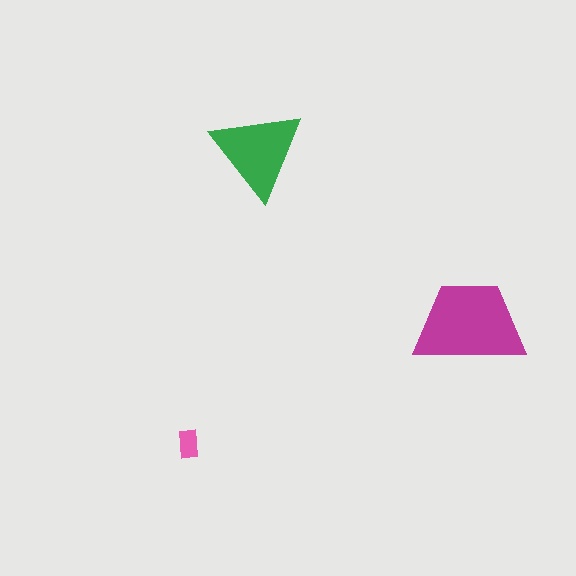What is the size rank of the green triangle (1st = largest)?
2nd.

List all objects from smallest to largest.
The pink rectangle, the green triangle, the magenta trapezoid.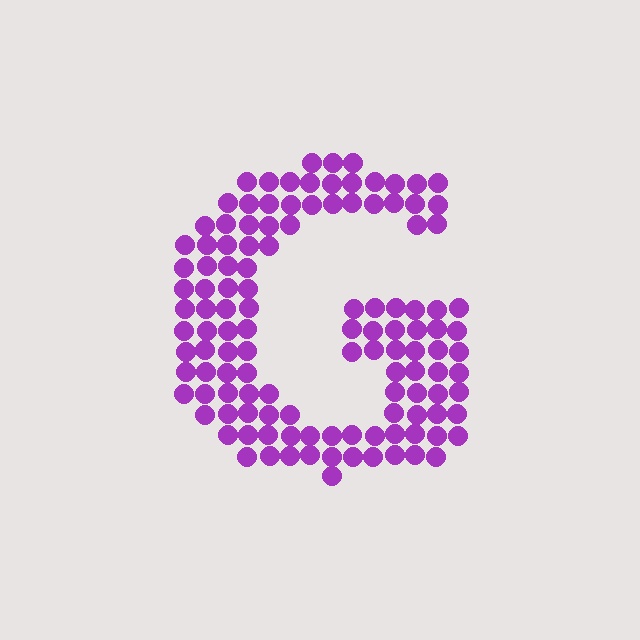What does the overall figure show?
The overall figure shows the letter G.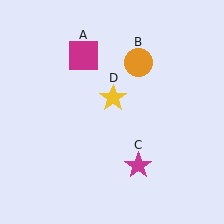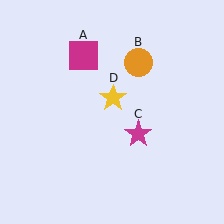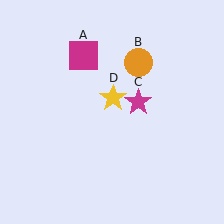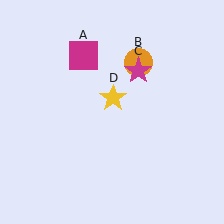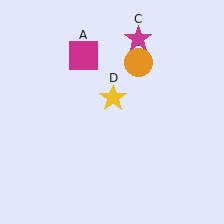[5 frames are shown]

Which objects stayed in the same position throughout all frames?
Magenta square (object A) and orange circle (object B) and yellow star (object D) remained stationary.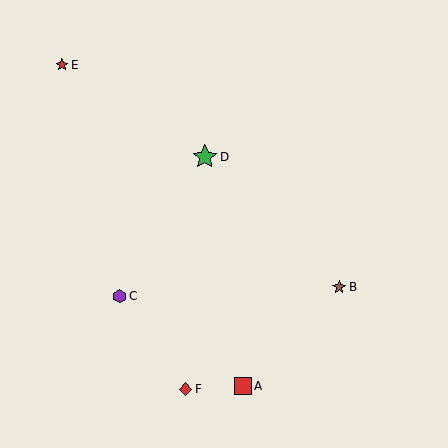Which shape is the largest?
The green star (labeled D) is the largest.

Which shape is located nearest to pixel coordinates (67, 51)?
The red star (labeled E) at (62, 65) is nearest to that location.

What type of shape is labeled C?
Shape C is a purple hexagon.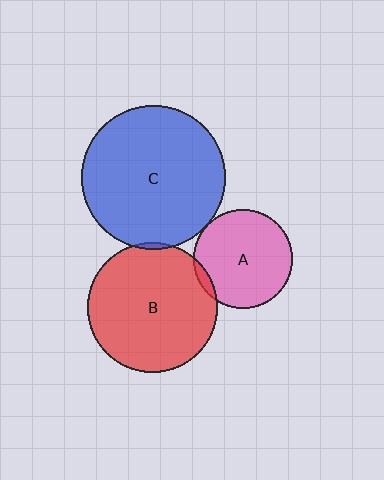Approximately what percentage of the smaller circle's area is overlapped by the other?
Approximately 5%.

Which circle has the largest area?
Circle C (blue).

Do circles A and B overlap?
Yes.